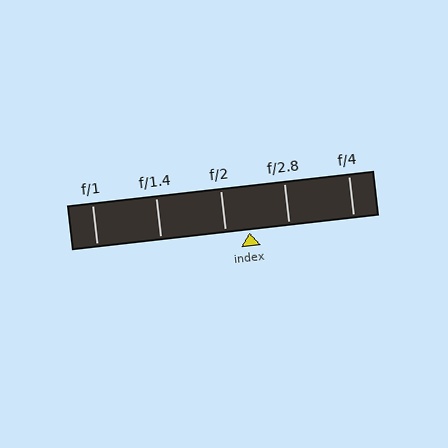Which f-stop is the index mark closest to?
The index mark is closest to f/2.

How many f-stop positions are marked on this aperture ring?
There are 5 f-stop positions marked.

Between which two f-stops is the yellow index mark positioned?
The index mark is between f/2 and f/2.8.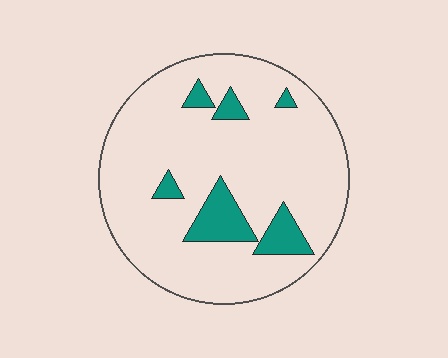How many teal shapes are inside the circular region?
6.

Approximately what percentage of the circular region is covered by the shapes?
Approximately 15%.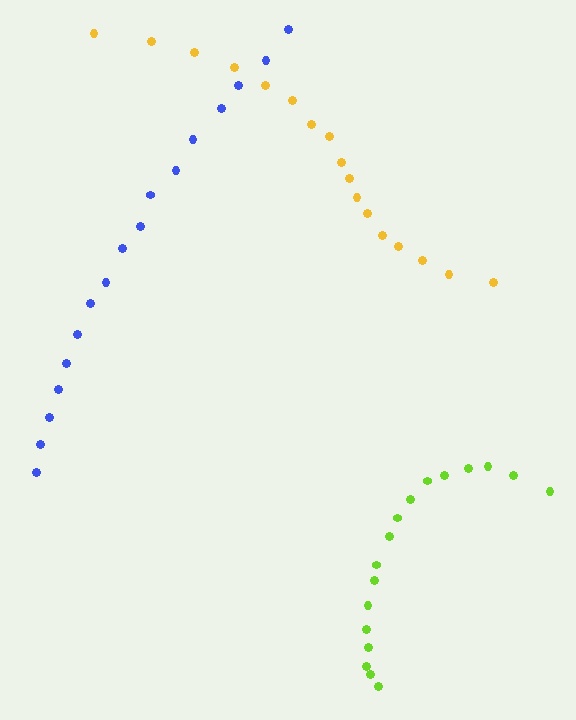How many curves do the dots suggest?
There are 3 distinct paths.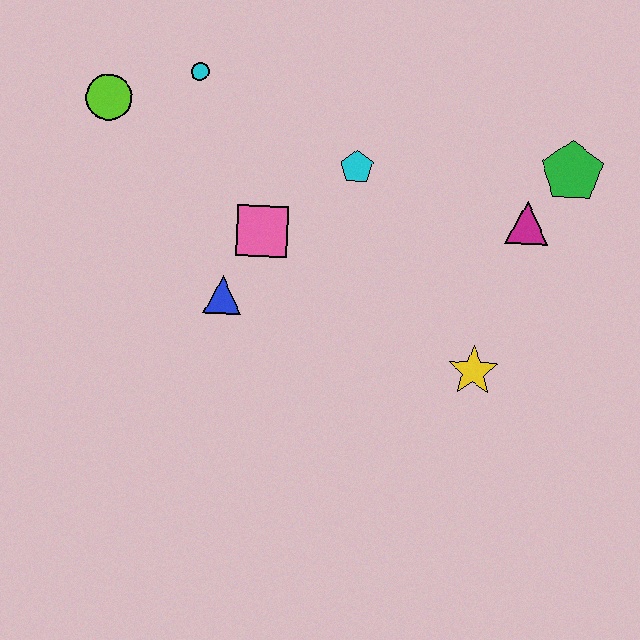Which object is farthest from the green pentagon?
The lime circle is farthest from the green pentagon.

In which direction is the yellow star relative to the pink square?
The yellow star is to the right of the pink square.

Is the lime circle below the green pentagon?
No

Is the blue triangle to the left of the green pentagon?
Yes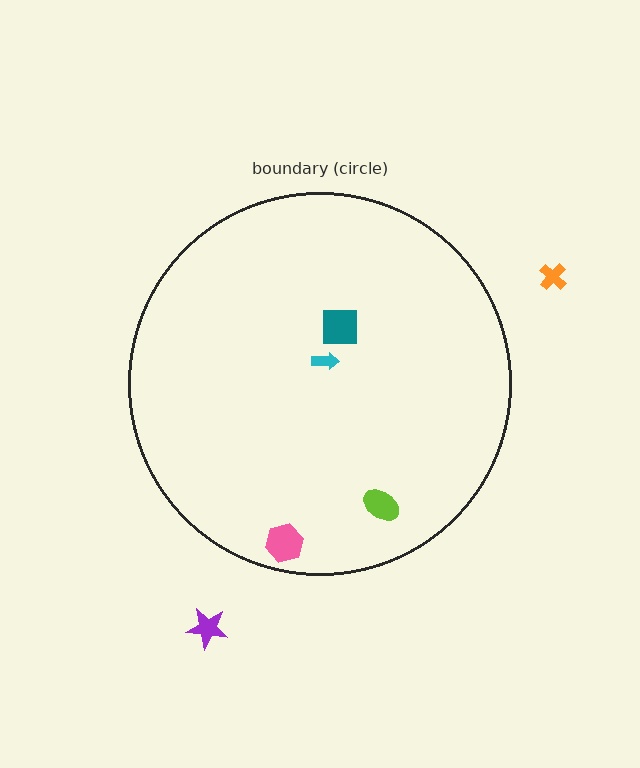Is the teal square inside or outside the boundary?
Inside.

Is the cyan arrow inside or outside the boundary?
Inside.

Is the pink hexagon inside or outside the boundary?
Inside.